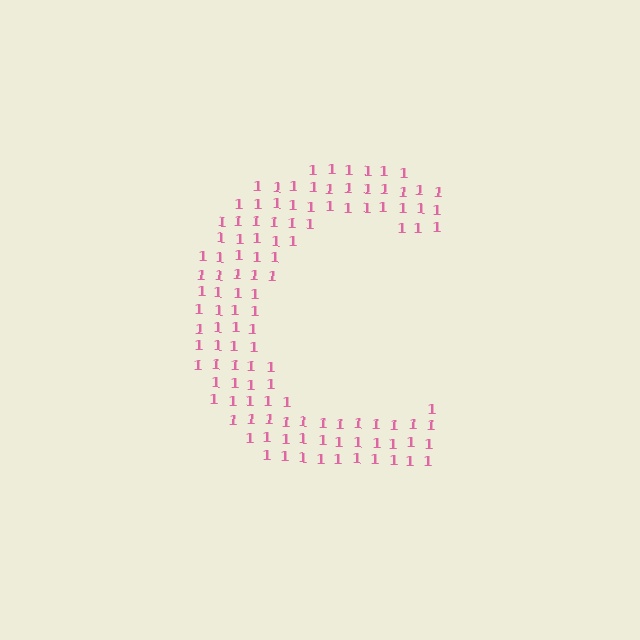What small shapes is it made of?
It is made of small digit 1's.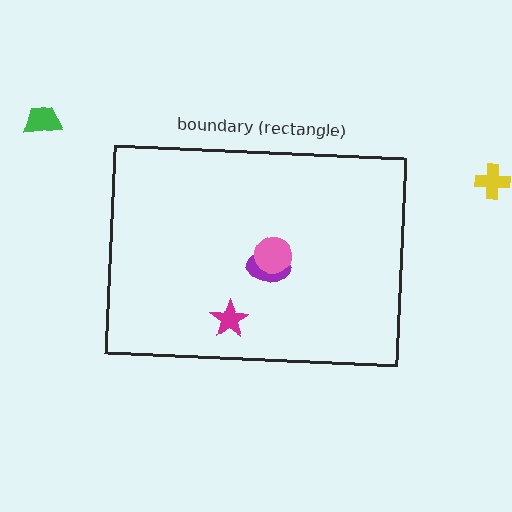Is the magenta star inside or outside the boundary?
Inside.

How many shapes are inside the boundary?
3 inside, 2 outside.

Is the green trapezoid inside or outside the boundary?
Outside.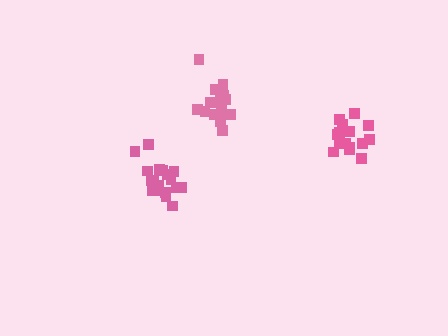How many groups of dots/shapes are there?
There are 3 groups.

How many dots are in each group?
Group 1: 16 dots, Group 2: 20 dots, Group 3: 16 dots (52 total).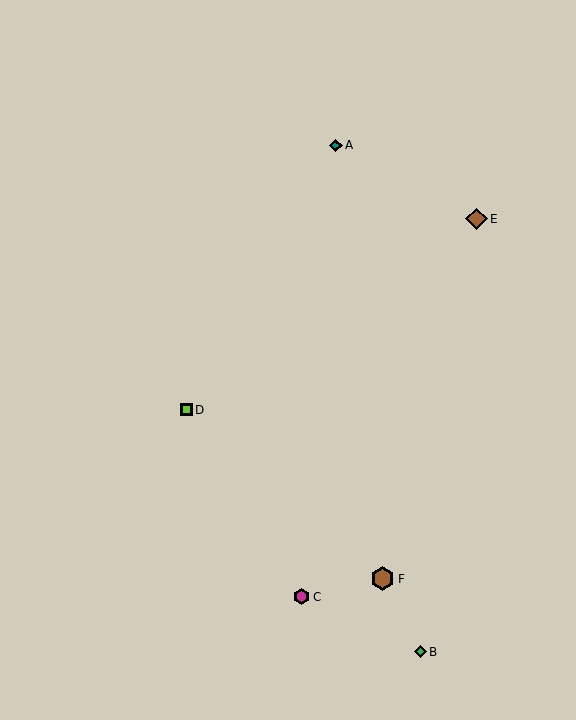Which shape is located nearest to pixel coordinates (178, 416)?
The lime square (labeled D) at (186, 410) is nearest to that location.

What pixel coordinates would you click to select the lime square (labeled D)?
Click at (186, 410) to select the lime square D.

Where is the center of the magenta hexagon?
The center of the magenta hexagon is at (302, 597).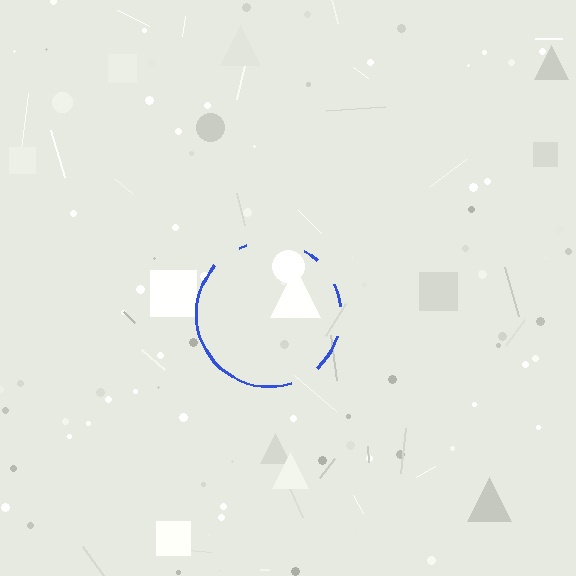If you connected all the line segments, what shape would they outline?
They would outline a circle.